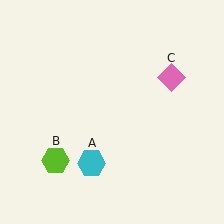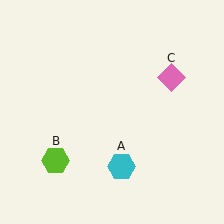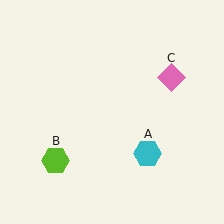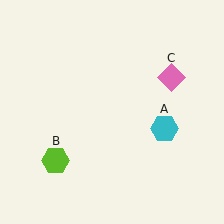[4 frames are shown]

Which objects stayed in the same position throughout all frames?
Lime hexagon (object B) and pink diamond (object C) remained stationary.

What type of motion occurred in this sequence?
The cyan hexagon (object A) rotated counterclockwise around the center of the scene.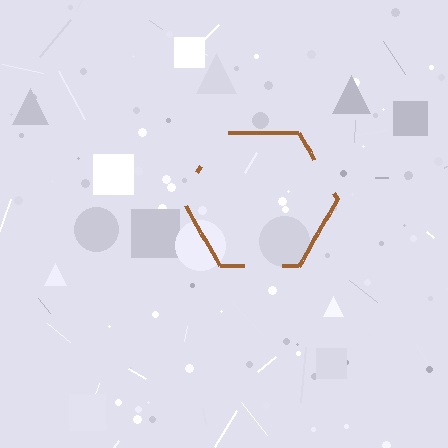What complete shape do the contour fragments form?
The contour fragments form a hexagon.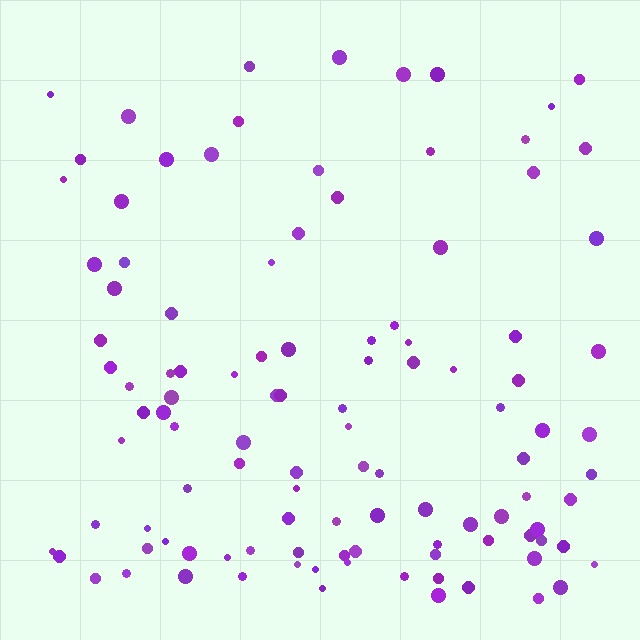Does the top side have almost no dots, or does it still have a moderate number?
Still a moderate number, just noticeably fewer than the bottom.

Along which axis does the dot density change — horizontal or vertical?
Vertical.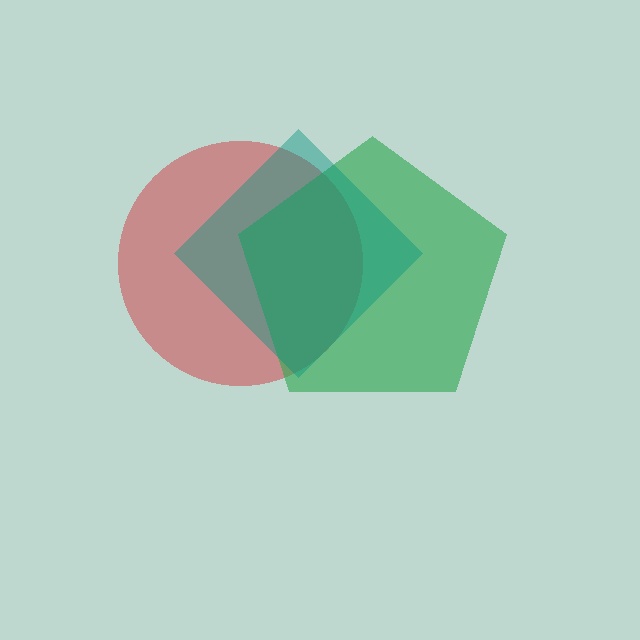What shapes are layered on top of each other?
The layered shapes are: a red circle, a green pentagon, a teal diamond.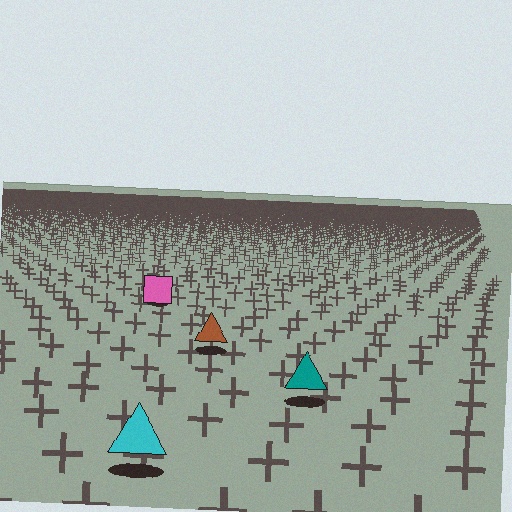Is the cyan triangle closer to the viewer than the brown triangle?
Yes. The cyan triangle is closer — you can tell from the texture gradient: the ground texture is coarser near it.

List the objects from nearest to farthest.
From nearest to farthest: the cyan triangle, the teal triangle, the brown triangle, the pink square.